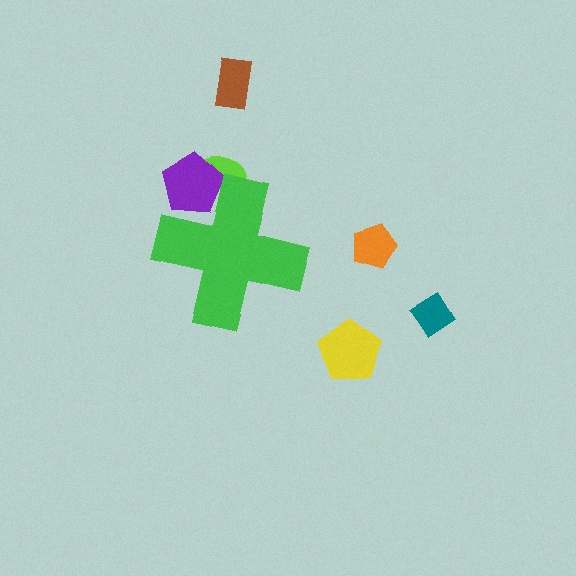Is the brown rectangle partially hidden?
No, the brown rectangle is fully visible.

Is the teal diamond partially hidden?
No, the teal diamond is fully visible.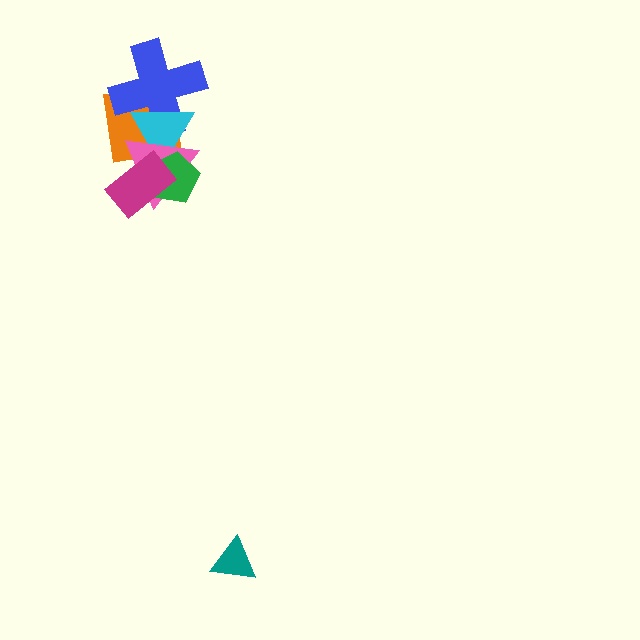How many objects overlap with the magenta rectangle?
4 objects overlap with the magenta rectangle.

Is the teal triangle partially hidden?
No, no other shape covers it.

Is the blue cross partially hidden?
Yes, it is partially covered by another shape.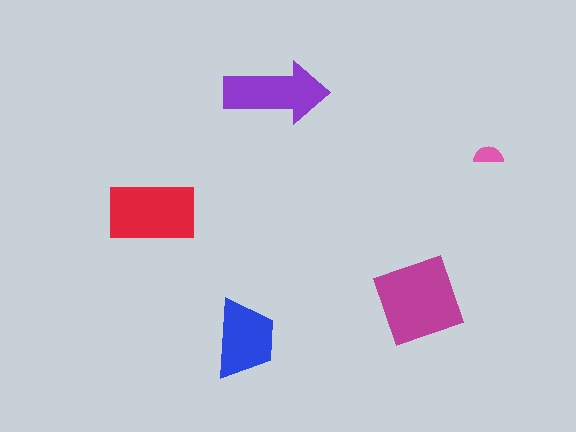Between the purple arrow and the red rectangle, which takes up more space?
The red rectangle.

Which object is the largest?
The magenta diamond.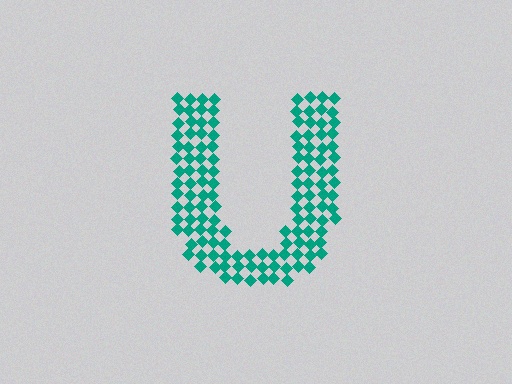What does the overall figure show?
The overall figure shows the letter U.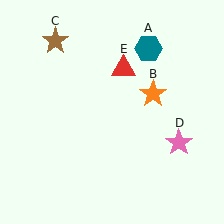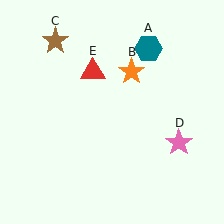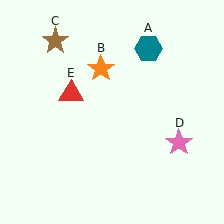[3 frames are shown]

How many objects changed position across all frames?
2 objects changed position: orange star (object B), red triangle (object E).